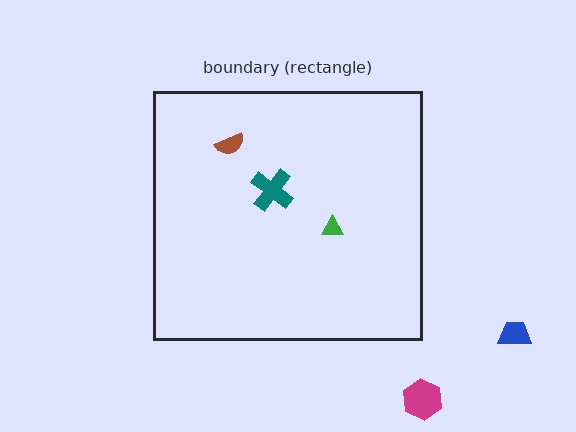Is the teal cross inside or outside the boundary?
Inside.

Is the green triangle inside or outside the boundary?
Inside.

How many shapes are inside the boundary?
3 inside, 2 outside.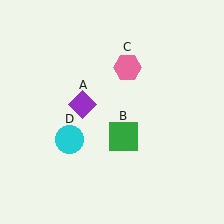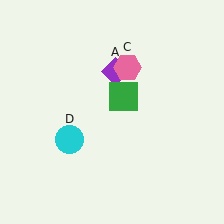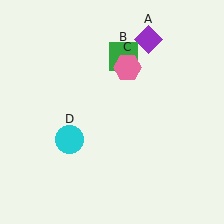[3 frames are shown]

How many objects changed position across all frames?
2 objects changed position: purple diamond (object A), green square (object B).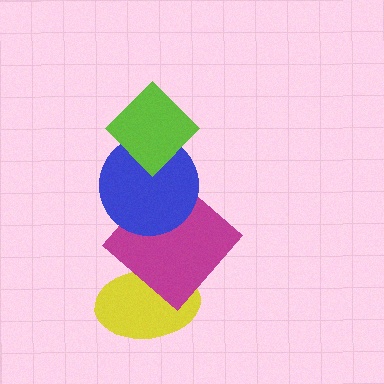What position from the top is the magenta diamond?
The magenta diamond is 3rd from the top.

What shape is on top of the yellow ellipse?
The magenta diamond is on top of the yellow ellipse.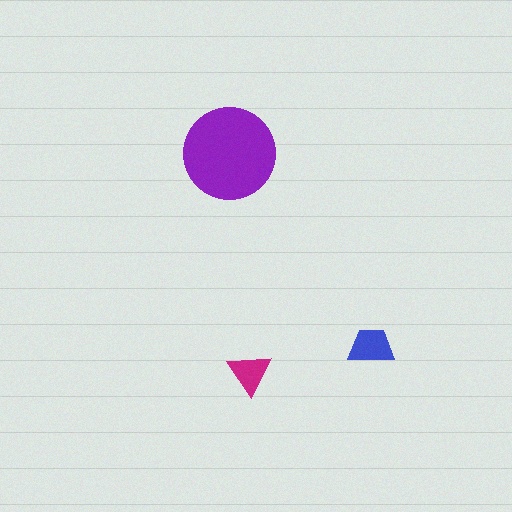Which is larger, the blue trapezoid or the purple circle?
The purple circle.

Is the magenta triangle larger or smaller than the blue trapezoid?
Smaller.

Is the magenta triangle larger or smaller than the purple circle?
Smaller.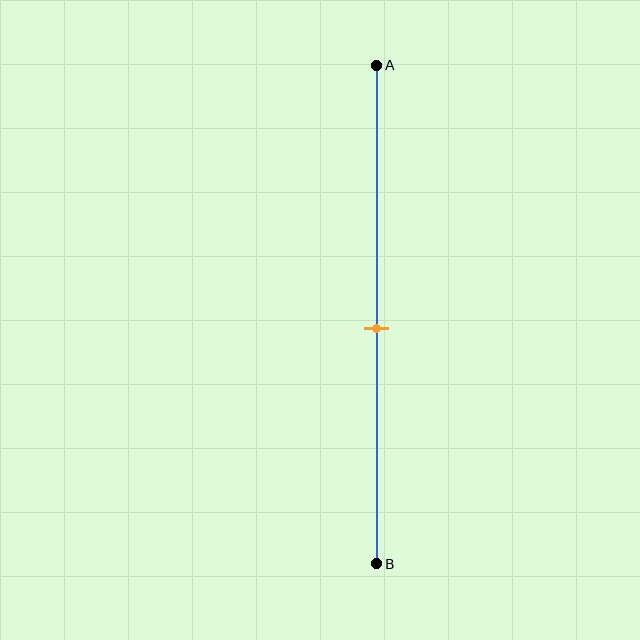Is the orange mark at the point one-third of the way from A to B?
No, the mark is at about 55% from A, not at the 33% one-third point.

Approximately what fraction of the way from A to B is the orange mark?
The orange mark is approximately 55% of the way from A to B.